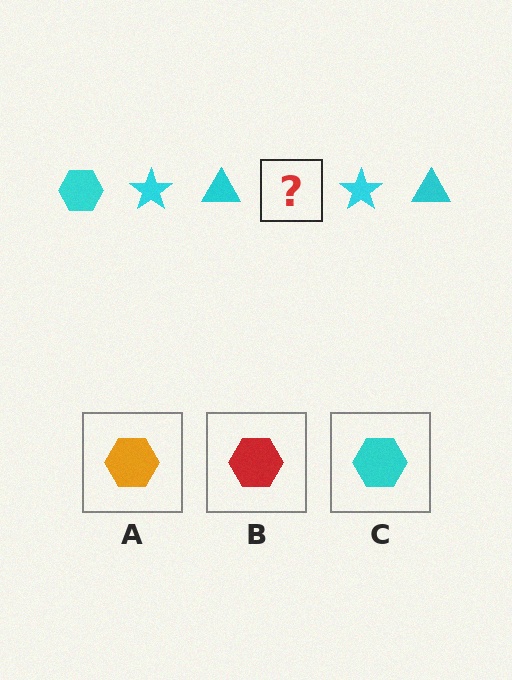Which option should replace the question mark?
Option C.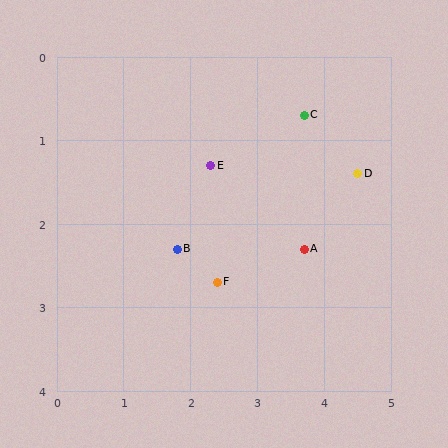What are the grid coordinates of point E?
Point E is at approximately (2.3, 1.3).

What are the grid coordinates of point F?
Point F is at approximately (2.4, 2.7).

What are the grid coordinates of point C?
Point C is at approximately (3.7, 0.7).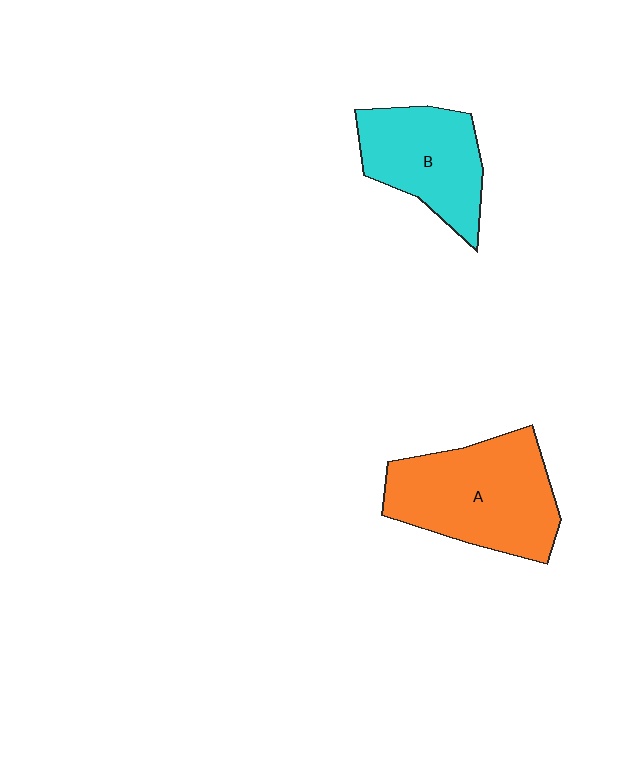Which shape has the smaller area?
Shape B (cyan).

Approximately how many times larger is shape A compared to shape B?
Approximately 1.4 times.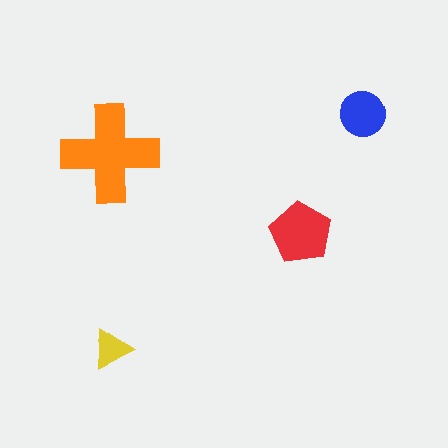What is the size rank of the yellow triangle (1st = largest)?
4th.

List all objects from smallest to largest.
The yellow triangle, the blue circle, the red pentagon, the orange cross.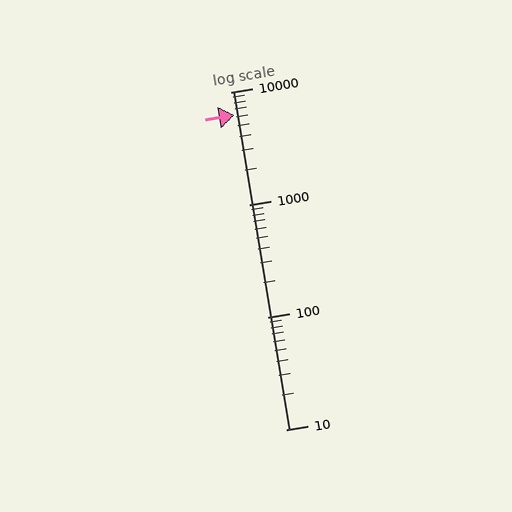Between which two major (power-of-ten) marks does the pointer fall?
The pointer is between 1000 and 10000.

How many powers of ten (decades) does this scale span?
The scale spans 3 decades, from 10 to 10000.